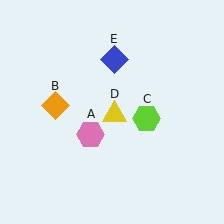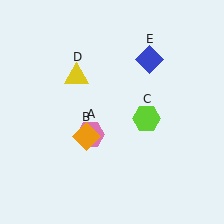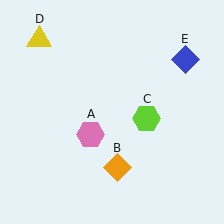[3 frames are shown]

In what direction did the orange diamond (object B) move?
The orange diamond (object B) moved down and to the right.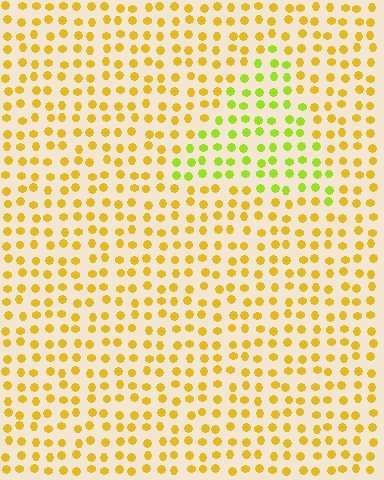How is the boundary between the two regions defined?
The boundary is defined purely by a slight shift in hue (about 35 degrees). Spacing, size, and orientation are identical on both sides.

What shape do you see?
I see a triangle.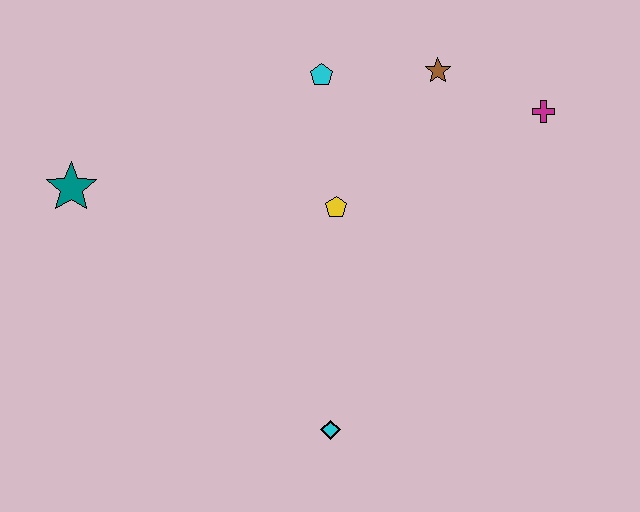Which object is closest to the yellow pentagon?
The cyan pentagon is closest to the yellow pentagon.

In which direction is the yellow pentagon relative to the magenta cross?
The yellow pentagon is to the left of the magenta cross.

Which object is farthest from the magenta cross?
The teal star is farthest from the magenta cross.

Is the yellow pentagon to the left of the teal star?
No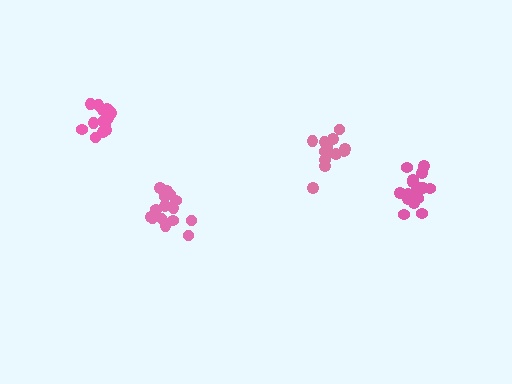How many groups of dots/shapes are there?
There are 4 groups.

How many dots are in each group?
Group 1: 17 dots, Group 2: 13 dots, Group 3: 15 dots, Group 4: 13 dots (58 total).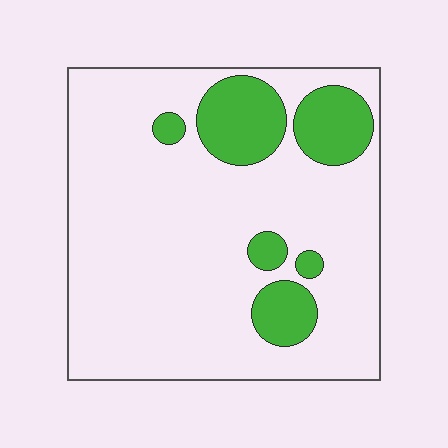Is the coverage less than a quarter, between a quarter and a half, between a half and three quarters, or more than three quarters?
Less than a quarter.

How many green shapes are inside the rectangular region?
6.